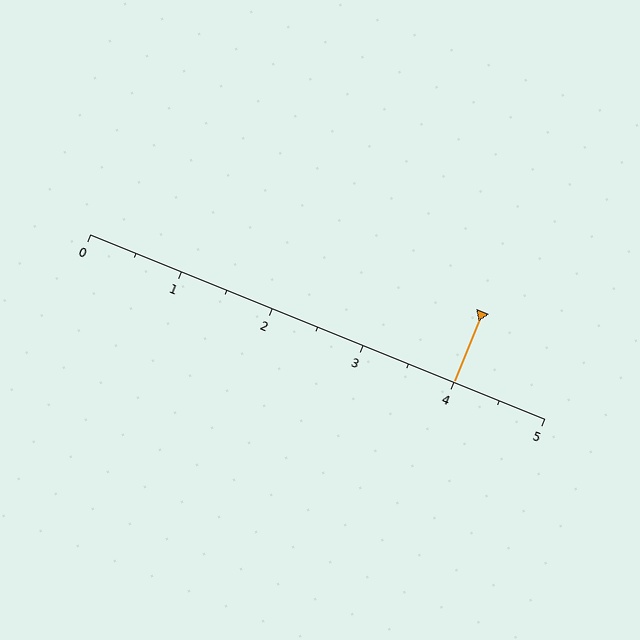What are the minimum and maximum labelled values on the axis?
The axis runs from 0 to 5.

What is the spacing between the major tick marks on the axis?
The major ticks are spaced 1 apart.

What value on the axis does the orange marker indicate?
The marker indicates approximately 4.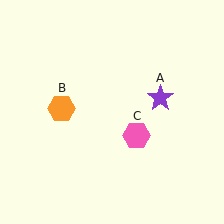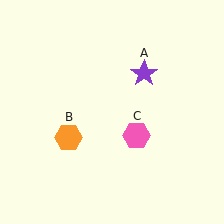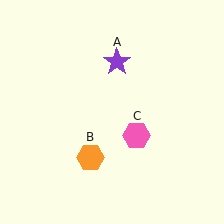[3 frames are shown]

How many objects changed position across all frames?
2 objects changed position: purple star (object A), orange hexagon (object B).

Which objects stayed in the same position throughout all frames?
Pink hexagon (object C) remained stationary.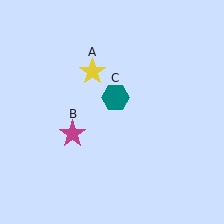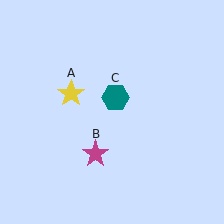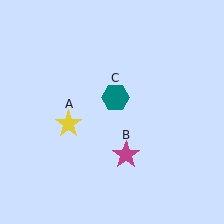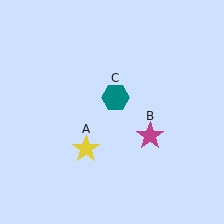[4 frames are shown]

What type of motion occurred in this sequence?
The yellow star (object A), magenta star (object B) rotated counterclockwise around the center of the scene.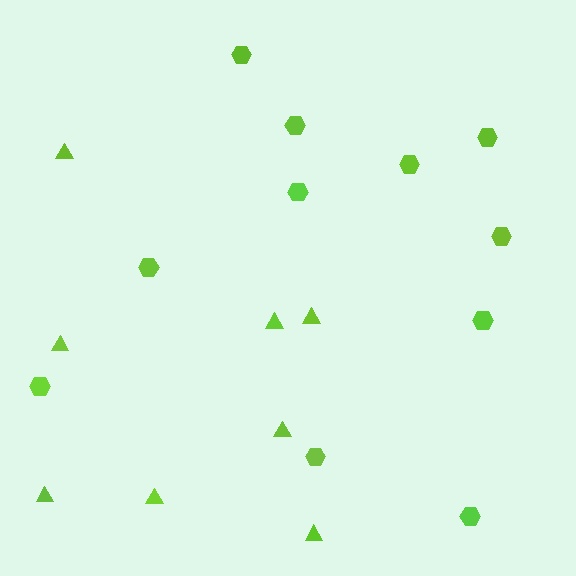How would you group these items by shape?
There are 2 groups: one group of triangles (8) and one group of hexagons (11).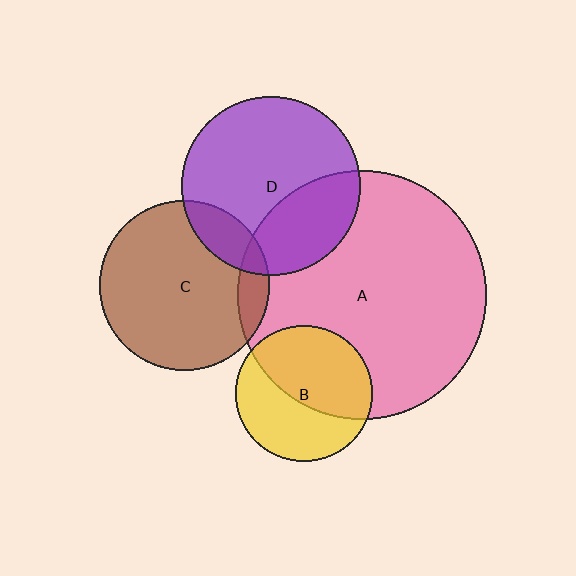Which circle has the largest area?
Circle A (pink).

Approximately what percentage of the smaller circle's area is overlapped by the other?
Approximately 55%.